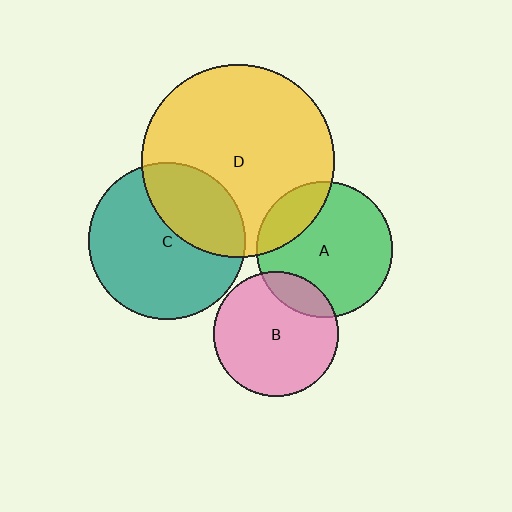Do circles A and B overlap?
Yes.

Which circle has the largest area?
Circle D (yellow).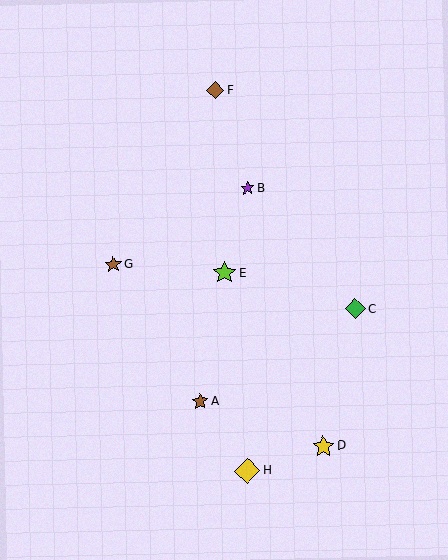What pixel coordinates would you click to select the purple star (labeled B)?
Click at (247, 188) to select the purple star B.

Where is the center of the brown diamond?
The center of the brown diamond is at (215, 91).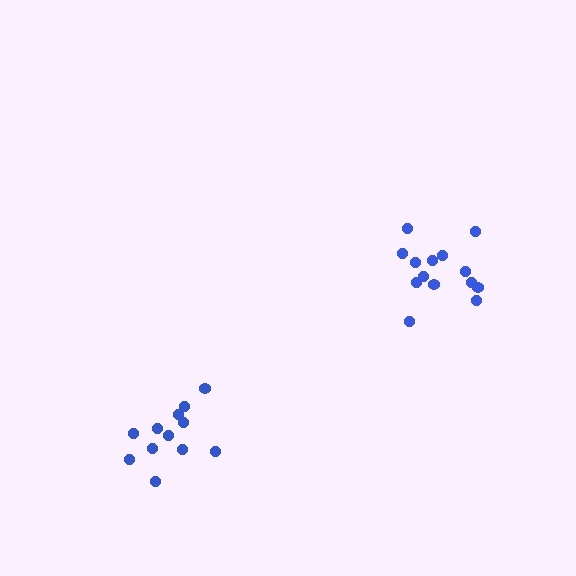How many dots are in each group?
Group 1: 14 dots, Group 2: 13 dots (27 total).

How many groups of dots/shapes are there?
There are 2 groups.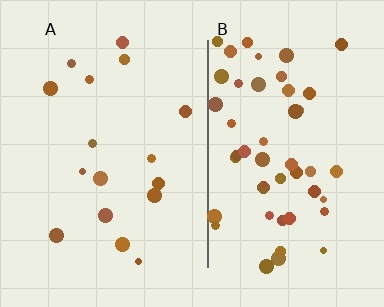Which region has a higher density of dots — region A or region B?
B (the right).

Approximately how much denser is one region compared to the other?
Approximately 3.1× — region B over region A.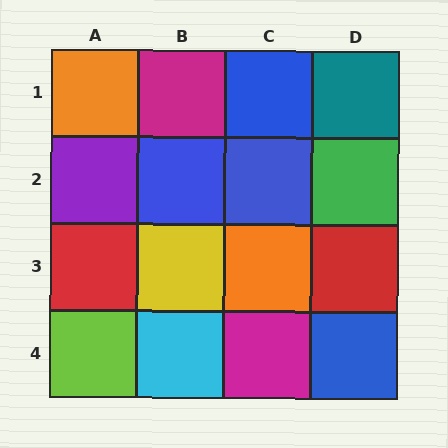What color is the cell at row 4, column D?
Blue.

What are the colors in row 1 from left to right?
Orange, magenta, blue, teal.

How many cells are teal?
1 cell is teal.